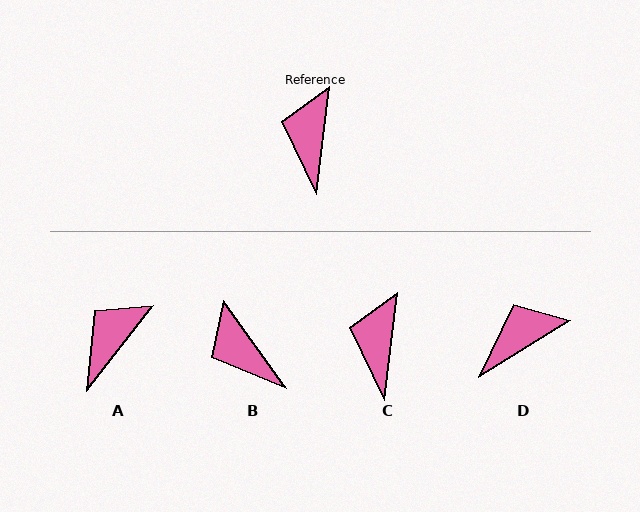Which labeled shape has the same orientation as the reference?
C.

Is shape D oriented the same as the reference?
No, it is off by about 52 degrees.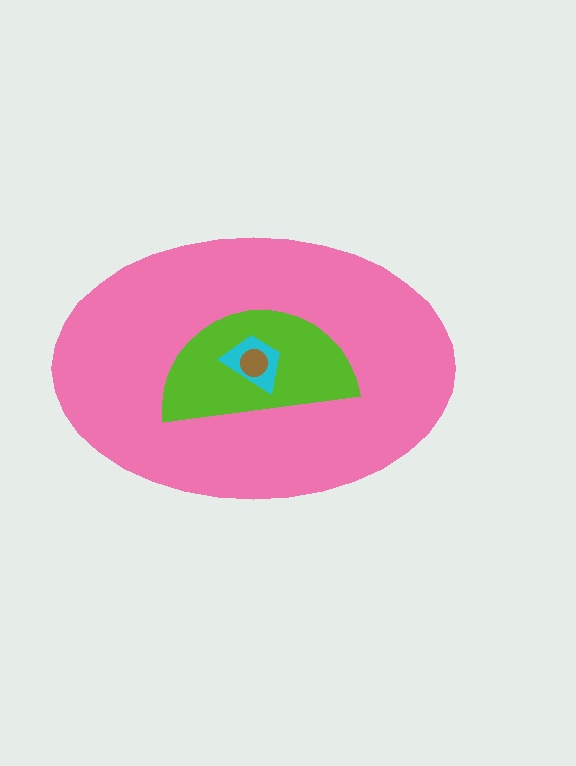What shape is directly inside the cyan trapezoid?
The brown circle.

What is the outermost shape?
The pink ellipse.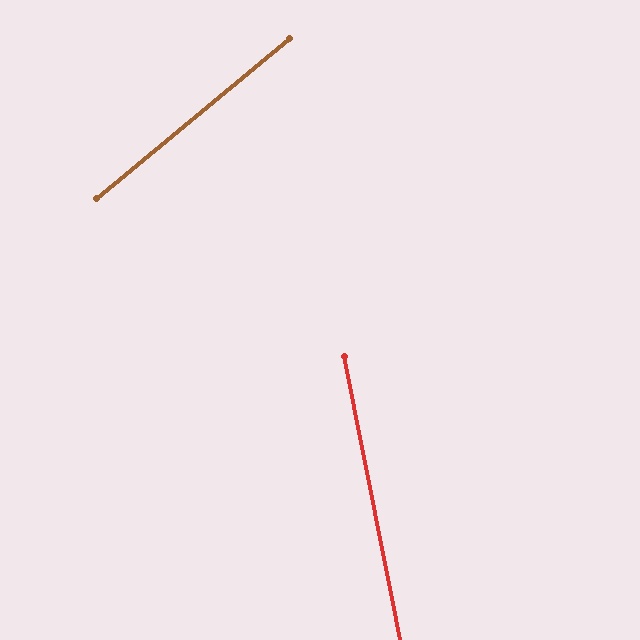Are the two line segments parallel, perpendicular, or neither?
Neither parallel nor perpendicular — they differ by about 62°.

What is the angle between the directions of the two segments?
Approximately 62 degrees.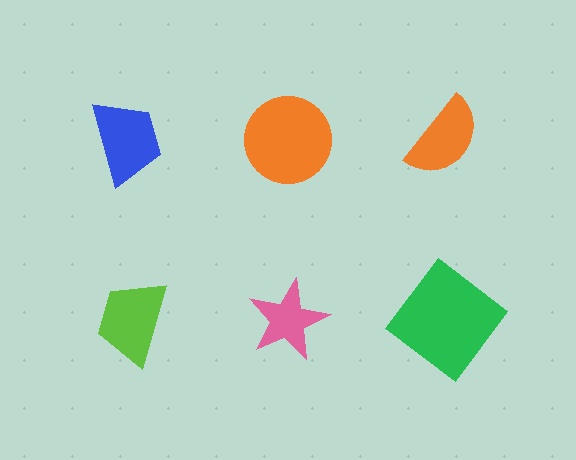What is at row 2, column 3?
A green diamond.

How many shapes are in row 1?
3 shapes.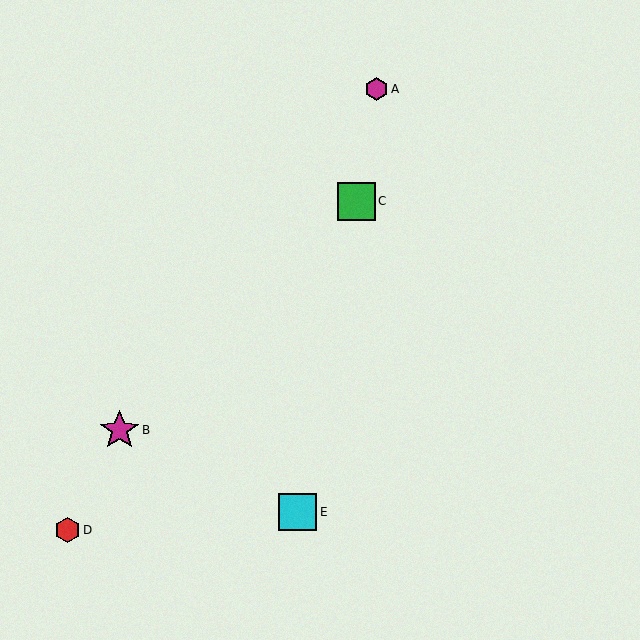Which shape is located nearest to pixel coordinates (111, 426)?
The magenta star (labeled B) at (120, 430) is nearest to that location.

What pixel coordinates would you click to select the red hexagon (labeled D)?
Click at (68, 530) to select the red hexagon D.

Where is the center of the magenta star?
The center of the magenta star is at (120, 430).